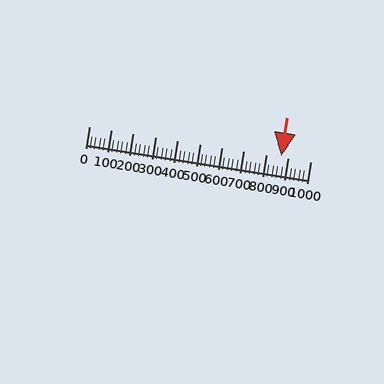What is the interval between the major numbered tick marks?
The major tick marks are spaced 100 units apart.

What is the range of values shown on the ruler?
The ruler shows values from 0 to 1000.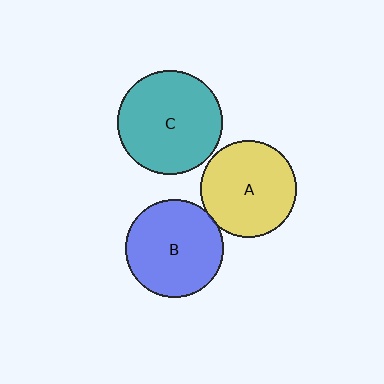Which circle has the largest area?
Circle C (teal).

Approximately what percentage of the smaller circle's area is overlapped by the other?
Approximately 5%.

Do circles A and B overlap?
Yes.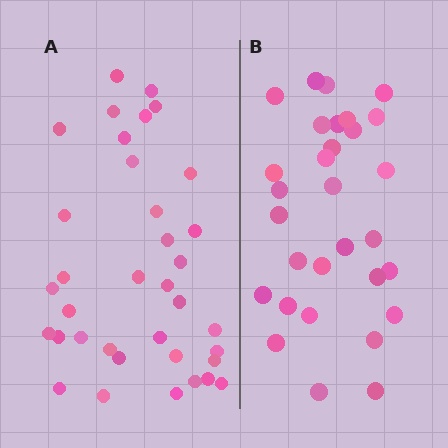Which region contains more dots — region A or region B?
Region A (the left region) has more dots.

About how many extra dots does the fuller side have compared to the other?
Region A has about 6 more dots than region B.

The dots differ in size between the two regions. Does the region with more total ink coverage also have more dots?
No. Region B has more total ink coverage because its dots are larger, but region A actually contains more individual dots. Total area can be misleading — the number of items is what matters here.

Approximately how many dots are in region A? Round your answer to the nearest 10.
About 40 dots. (The exact count is 36, which rounds to 40.)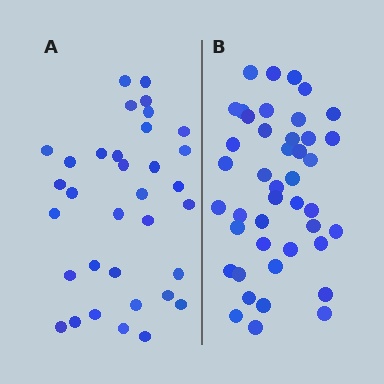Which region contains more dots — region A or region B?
Region B (the right region) has more dots.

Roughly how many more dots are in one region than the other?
Region B has roughly 8 or so more dots than region A.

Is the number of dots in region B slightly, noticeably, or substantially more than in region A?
Region B has noticeably more, but not dramatically so. The ratio is roughly 1.3 to 1.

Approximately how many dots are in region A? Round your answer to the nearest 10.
About 30 dots. (The exact count is 34, which rounds to 30.)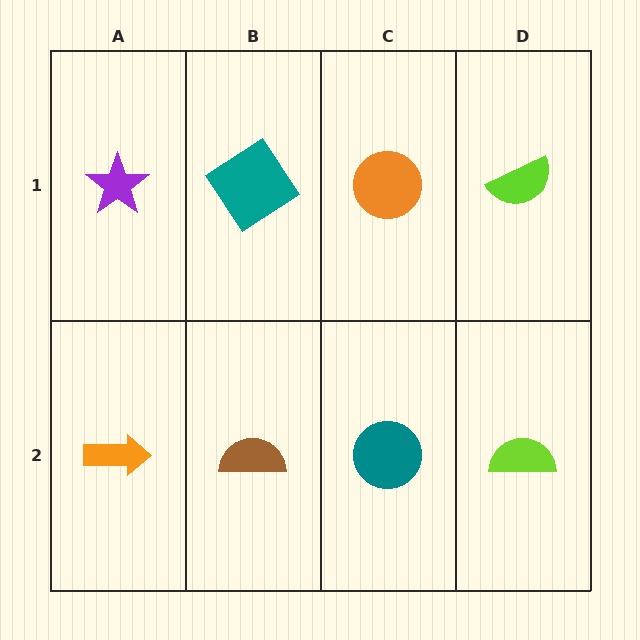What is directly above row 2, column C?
An orange circle.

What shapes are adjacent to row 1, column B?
A brown semicircle (row 2, column B), a purple star (row 1, column A), an orange circle (row 1, column C).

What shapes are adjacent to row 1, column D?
A lime semicircle (row 2, column D), an orange circle (row 1, column C).